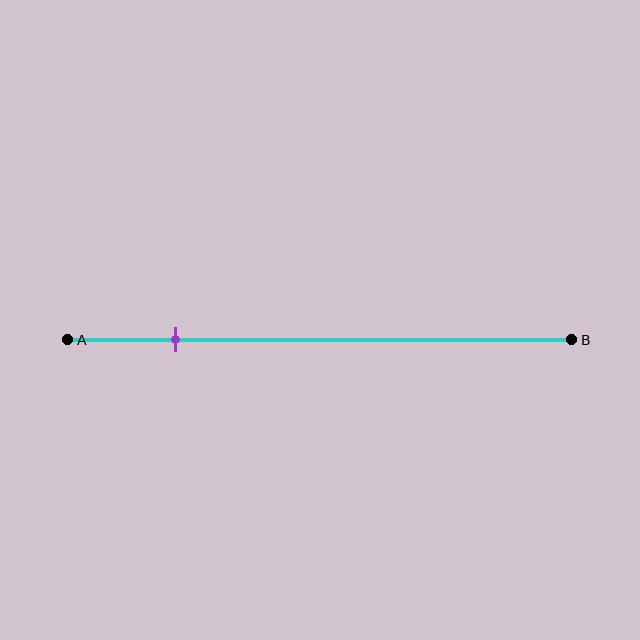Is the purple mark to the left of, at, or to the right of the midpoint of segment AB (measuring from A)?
The purple mark is to the left of the midpoint of segment AB.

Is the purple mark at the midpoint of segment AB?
No, the mark is at about 20% from A, not at the 50% midpoint.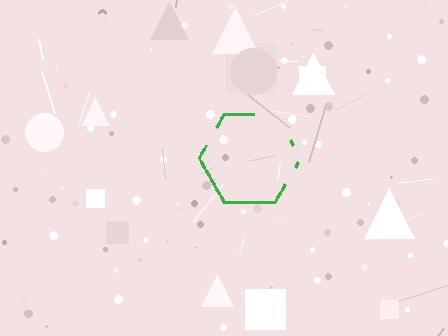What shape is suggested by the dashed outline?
The dashed outline suggests a hexagon.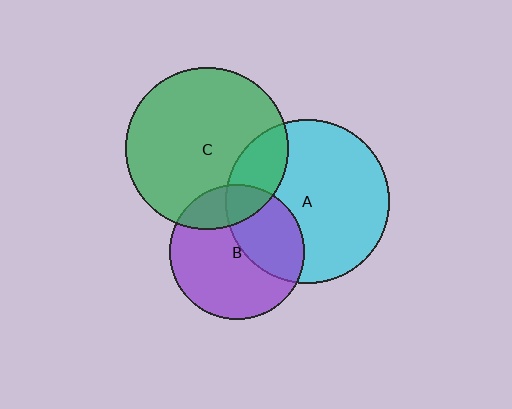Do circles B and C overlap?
Yes.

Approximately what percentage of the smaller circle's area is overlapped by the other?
Approximately 20%.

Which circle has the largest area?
Circle A (cyan).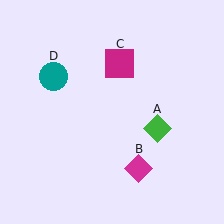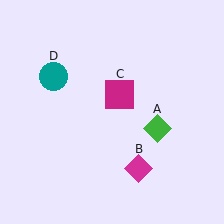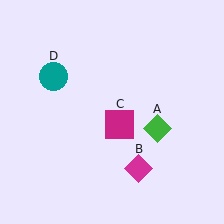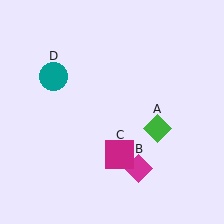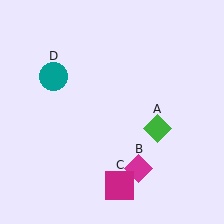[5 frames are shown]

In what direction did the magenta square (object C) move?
The magenta square (object C) moved down.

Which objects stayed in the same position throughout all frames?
Green diamond (object A) and magenta diamond (object B) and teal circle (object D) remained stationary.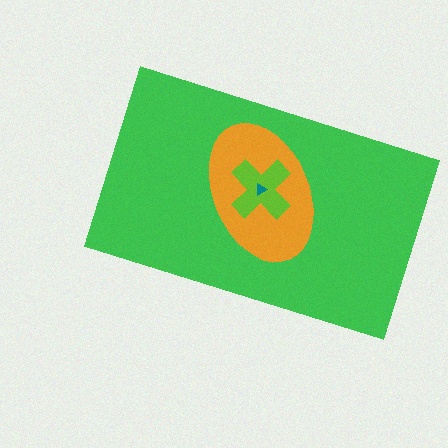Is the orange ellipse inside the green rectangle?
Yes.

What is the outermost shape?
The green rectangle.